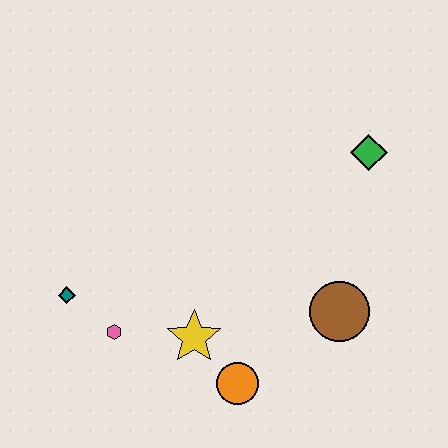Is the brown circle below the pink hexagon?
No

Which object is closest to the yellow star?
The orange circle is closest to the yellow star.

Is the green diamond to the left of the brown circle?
No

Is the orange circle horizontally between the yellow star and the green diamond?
Yes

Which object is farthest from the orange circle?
The green diamond is farthest from the orange circle.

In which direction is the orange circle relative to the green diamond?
The orange circle is below the green diamond.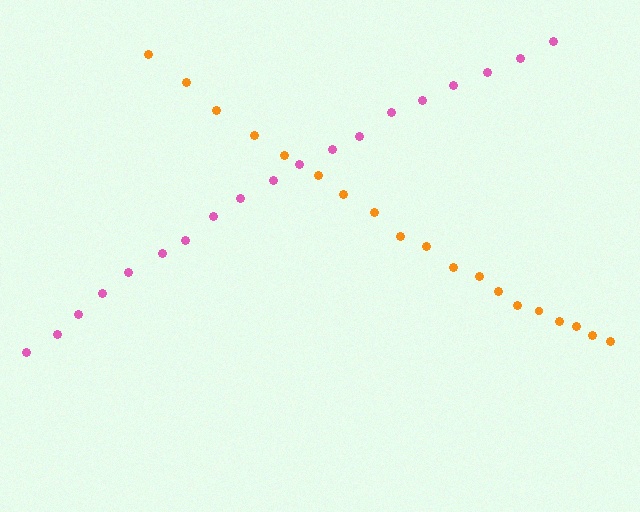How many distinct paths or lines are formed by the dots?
There are 2 distinct paths.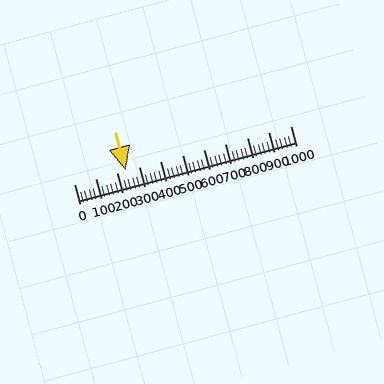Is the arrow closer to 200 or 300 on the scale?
The arrow is closer to 200.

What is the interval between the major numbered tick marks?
The major tick marks are spaced 100 units apart.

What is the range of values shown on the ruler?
The ruler shows values from 0 to 1000.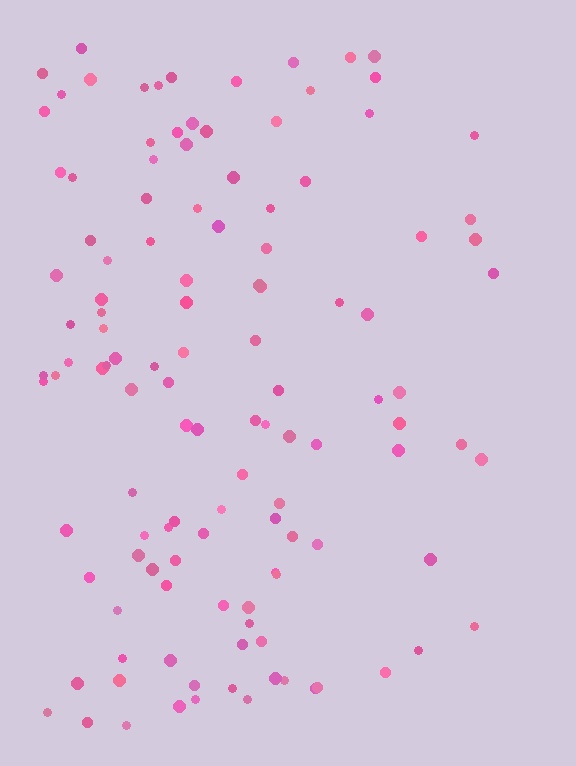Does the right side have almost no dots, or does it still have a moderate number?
Still a moderate number, just noticeably fewer than the left.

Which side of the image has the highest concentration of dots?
The left.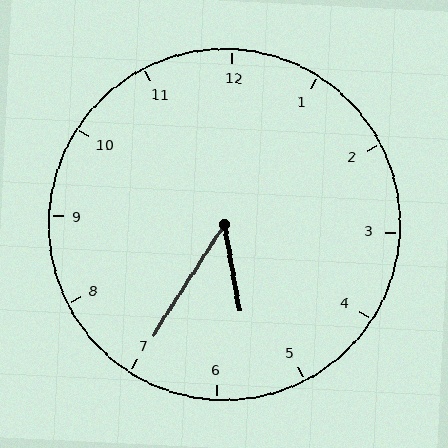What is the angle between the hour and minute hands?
Approximately 42 degrees.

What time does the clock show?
5:35.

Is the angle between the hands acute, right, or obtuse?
It is acute.